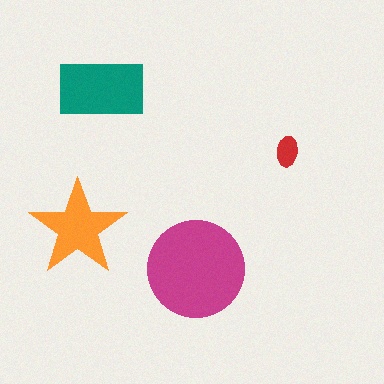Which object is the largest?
The magenta circle.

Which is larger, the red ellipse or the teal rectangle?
The teal rectangle.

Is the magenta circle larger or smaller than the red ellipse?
Larger.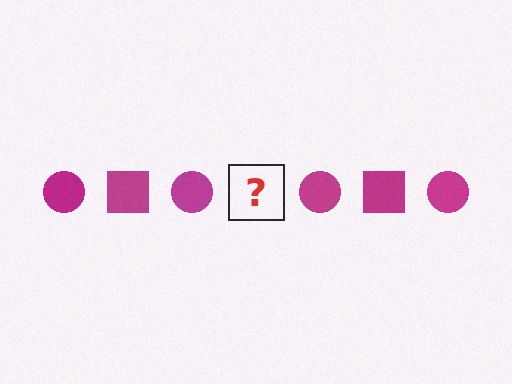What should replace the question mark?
The question mark should be replaced with a magenta square.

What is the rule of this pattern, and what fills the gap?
The rule is that the pattern cycles through circle, square shapes in magenta. The gap should be filled with a magenta square.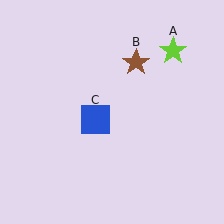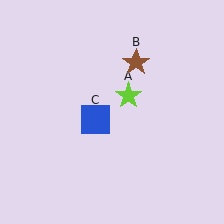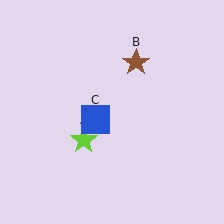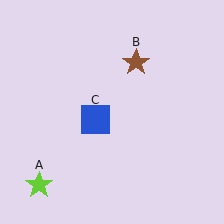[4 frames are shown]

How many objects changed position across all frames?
1 object changed position: lime star (object A).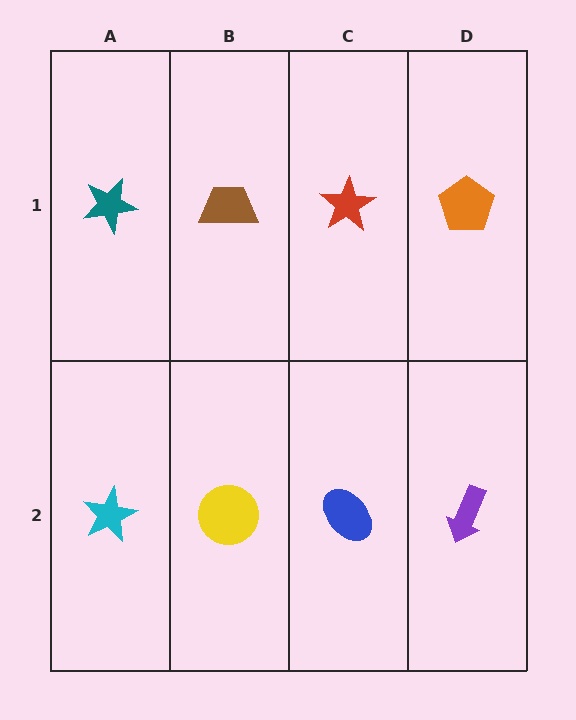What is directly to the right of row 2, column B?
A blue ellipse.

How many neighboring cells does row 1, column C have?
3.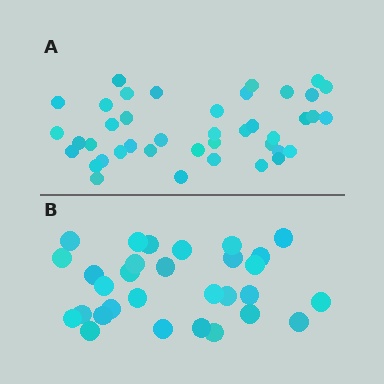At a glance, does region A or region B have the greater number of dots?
Region A (the top region) has more dots.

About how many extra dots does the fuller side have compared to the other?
Region A has roughly 12 or so more dots than region B.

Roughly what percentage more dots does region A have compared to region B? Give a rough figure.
About 35% more.